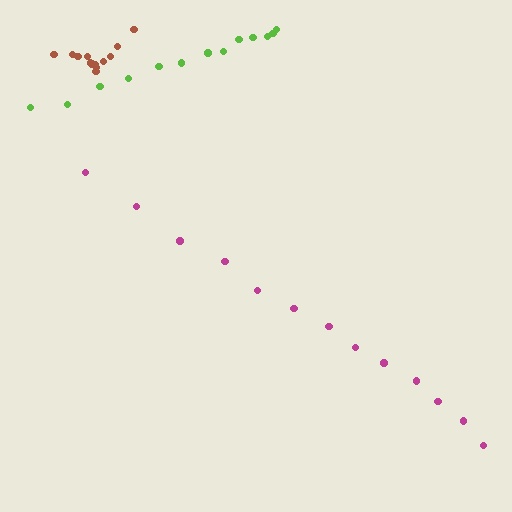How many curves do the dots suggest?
There are 3 distinct paths.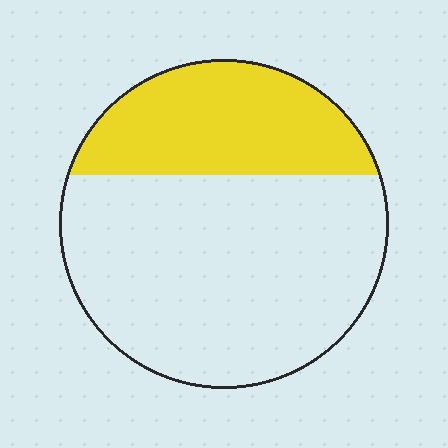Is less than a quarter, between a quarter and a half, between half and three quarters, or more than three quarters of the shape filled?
Between a quarter and a half.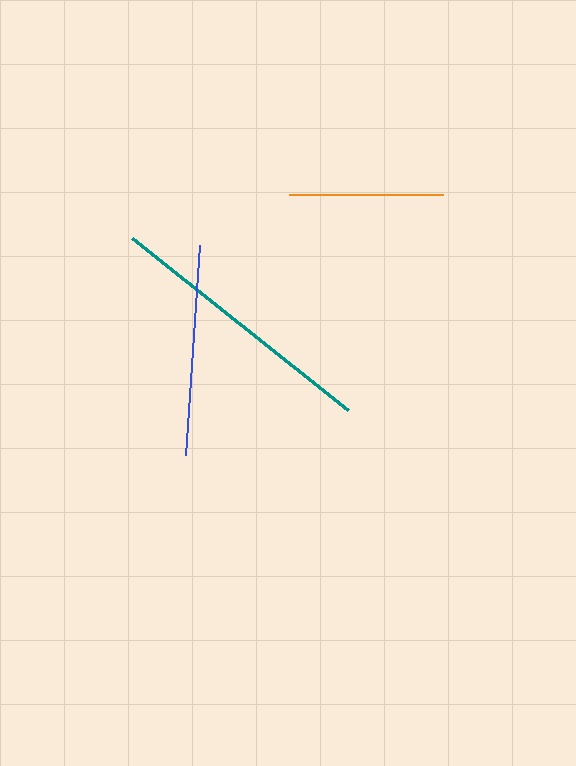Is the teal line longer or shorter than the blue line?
The teal line is longer than the blue line.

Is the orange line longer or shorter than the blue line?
The blue line is longer than the orange line.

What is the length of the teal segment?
The teal segment is approximately 276 pixels long.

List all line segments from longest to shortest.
From longest to shortest: teal, blue, orange.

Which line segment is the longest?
The teal line is the longest at approximately 276 pixels.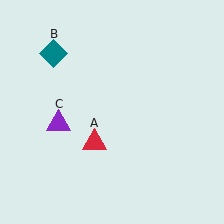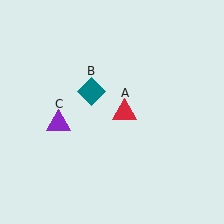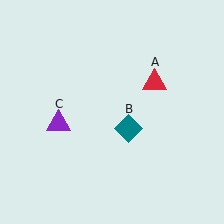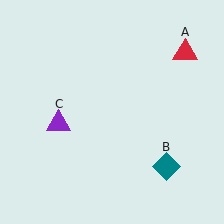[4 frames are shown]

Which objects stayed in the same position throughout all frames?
Purple triangle (object C) remained stationary.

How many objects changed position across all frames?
2 objects changed position: red triangle (object A), teal diamond (object B).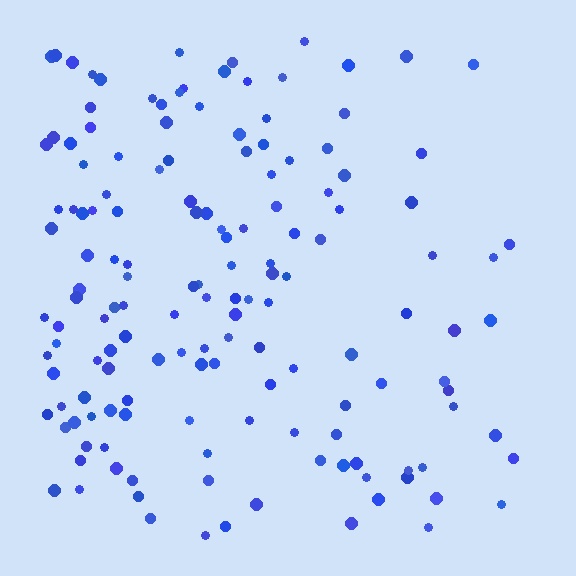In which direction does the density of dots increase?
From right to left, with the left side densest.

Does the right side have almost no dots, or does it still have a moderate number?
Still a moderate number, just noticeably fewer than the left.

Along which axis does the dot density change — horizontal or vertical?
Horizontal.